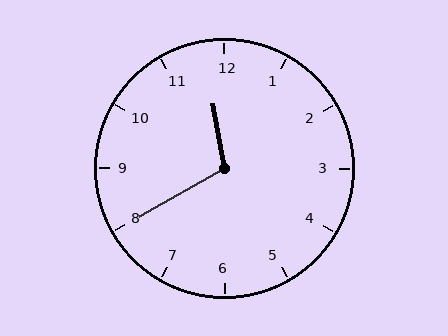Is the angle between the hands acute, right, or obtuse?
It is obtuse.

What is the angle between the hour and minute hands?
Approximately 110 degrees.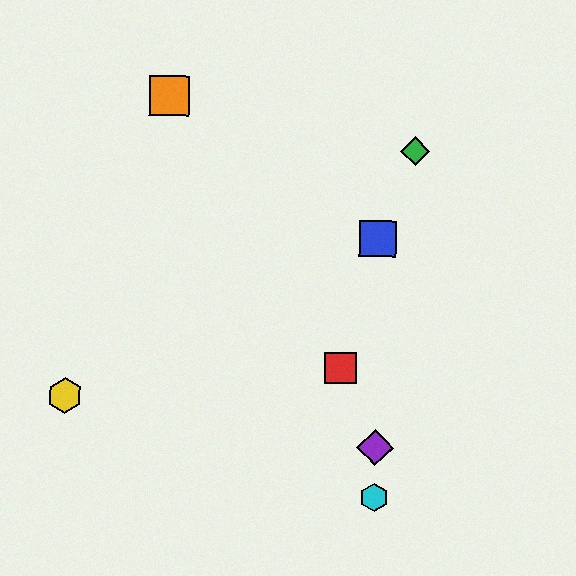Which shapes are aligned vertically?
The blue square, the purple diamond, the cyan hexagon are aligned vertically.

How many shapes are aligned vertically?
3 shapes (the blue square, the purple diamond, the cyan hexagon) are aligned vertically.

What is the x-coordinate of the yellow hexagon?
The yellow hexagon is at x≈65.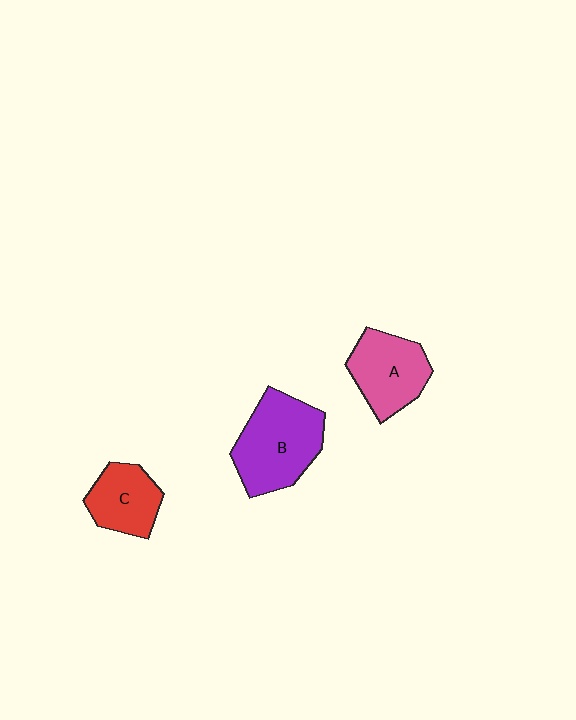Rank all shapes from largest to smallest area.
From largest to smallest: B (purple), A (pink), C (red).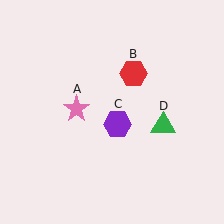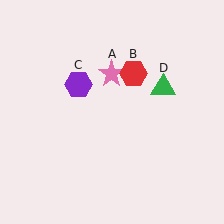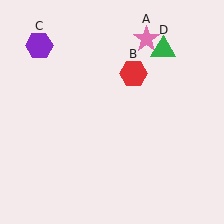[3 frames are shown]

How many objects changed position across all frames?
3 objects changed position: pink star (object A), purple hexagon (object C), green triangle (object D).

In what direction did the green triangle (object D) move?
The green triangle (object D) moved up.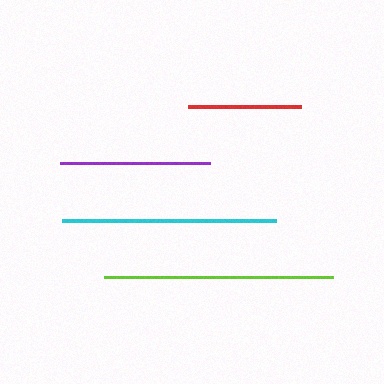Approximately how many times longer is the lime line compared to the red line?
The lime line is approximately 2.0 times the length of the red line.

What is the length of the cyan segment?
The cyan segment is approximately 214 pixels long.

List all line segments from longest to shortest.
From longest to shortest: lime, cyan, purple, red.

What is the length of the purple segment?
The purple segment is approximately 150 pixels long.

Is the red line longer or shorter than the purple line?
The purple line is longer than the red line.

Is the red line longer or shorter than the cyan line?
The cyan line is longer than the red line.